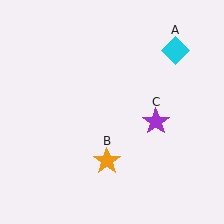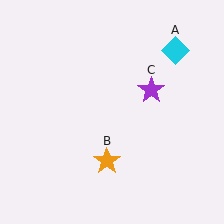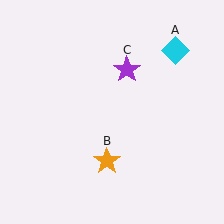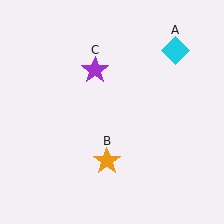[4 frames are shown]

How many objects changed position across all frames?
1 object changed position: purple star (object C).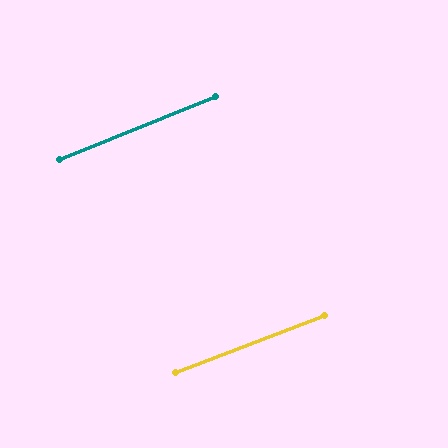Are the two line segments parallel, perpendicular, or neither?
Parallel — their directions differ by only 1.1°.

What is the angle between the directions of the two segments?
Approximately 1 degree.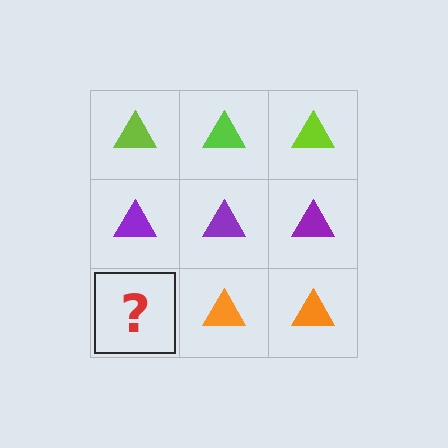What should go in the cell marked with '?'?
The missing cell should contain an orange triangle.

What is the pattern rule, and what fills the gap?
The rule is that each row has a consistent color. The gap should be filled with an orange triangle.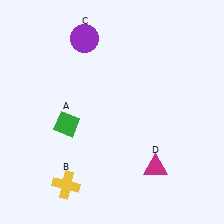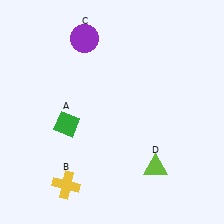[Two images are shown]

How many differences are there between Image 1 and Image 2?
There is 1 difference between the two images.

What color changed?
The triangle (D) changed from magenta in Image 1 to lime in Image 2.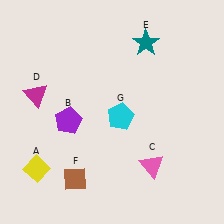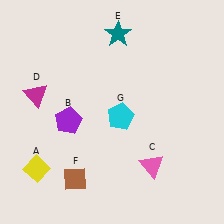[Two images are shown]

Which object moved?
The teal star (E) moved left.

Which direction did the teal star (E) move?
The teal star (E) moved left.